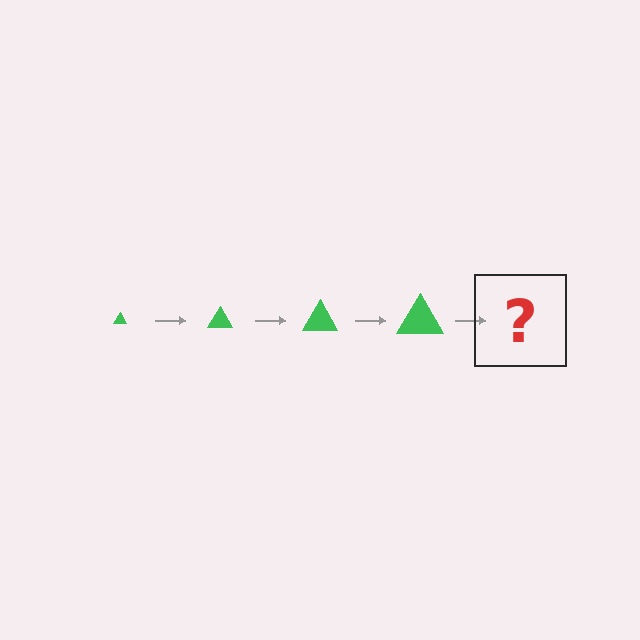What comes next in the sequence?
The next element should be a green triangle, larger than the previous one.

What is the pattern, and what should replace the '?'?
The pattern is that the triangle gets progressively larger each step. The '?' should be a green triangle, larger than the previous one.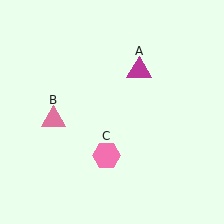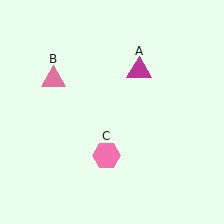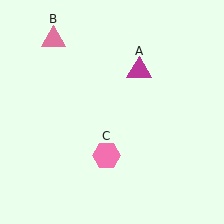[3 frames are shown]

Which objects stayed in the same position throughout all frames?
Magenta triangle (object A) and pink hexagon (object C) remained stationary.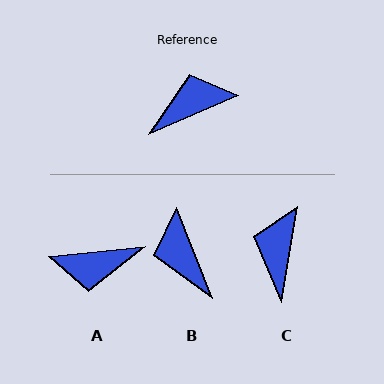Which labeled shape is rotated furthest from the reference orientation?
A, about 163 degrees away.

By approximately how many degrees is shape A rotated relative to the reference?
Approximately 163 degrees counter-clockwise.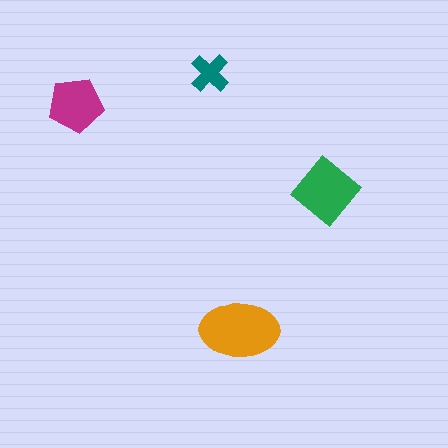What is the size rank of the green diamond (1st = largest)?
2nd.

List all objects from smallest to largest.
The teal cross, the magenta pentagon, the green diamond, the orange ellipse.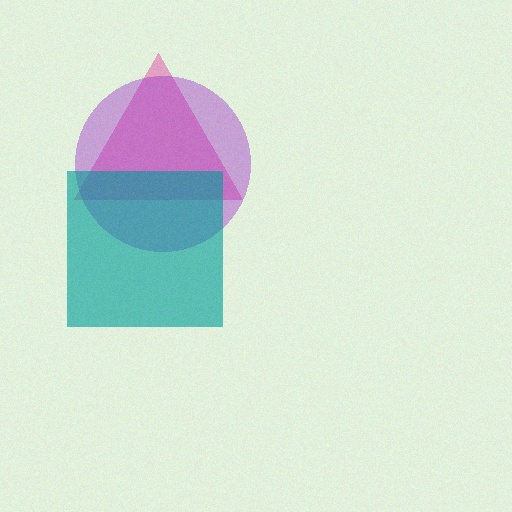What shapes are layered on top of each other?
The layered shapes are: a pink triangle, a purple circle, a teal square.